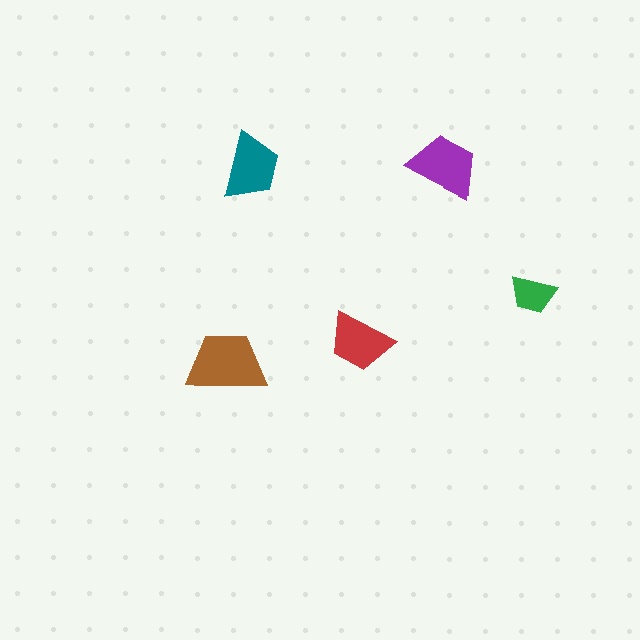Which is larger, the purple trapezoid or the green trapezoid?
The purple one.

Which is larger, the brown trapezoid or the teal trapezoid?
The brown one.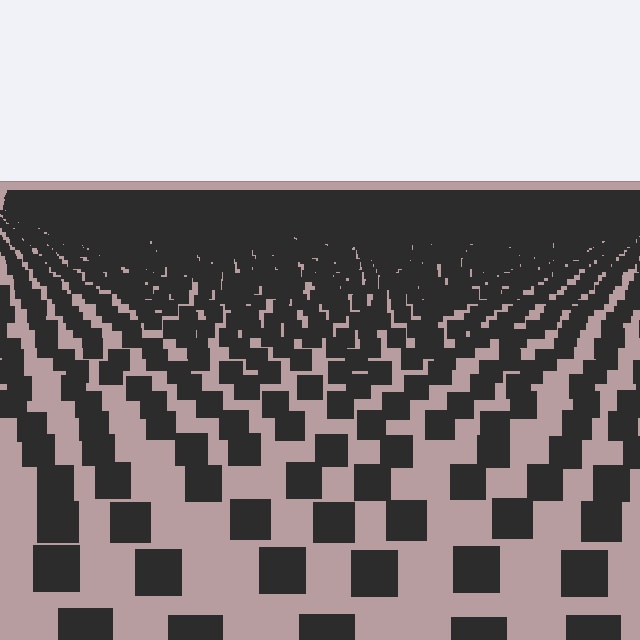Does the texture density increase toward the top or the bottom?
Density increases toward the top.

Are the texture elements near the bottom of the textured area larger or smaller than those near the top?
Larger. Near the bottom, elements are closer to the viewer and appear at a bigger on-screen size.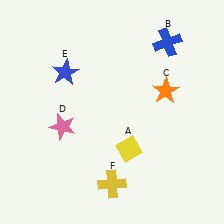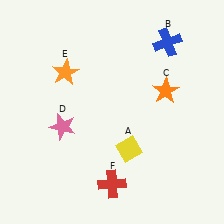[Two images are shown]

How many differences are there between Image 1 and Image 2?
There are 2 differences between the two images.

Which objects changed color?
E changed from blue to orange. F changed from yellow to red.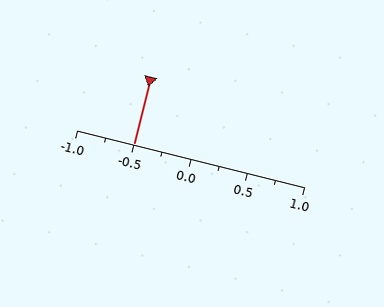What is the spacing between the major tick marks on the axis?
The major ticks are spaced 0.5 apart.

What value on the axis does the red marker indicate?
The marker indicates approximately -0.5.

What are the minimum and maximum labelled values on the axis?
The axis runs from -1.0 to 1.0.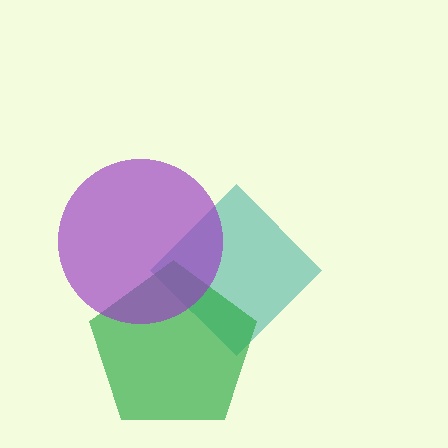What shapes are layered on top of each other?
The layered shapes are: a teal diamond, a green pentagon, a purple circle.